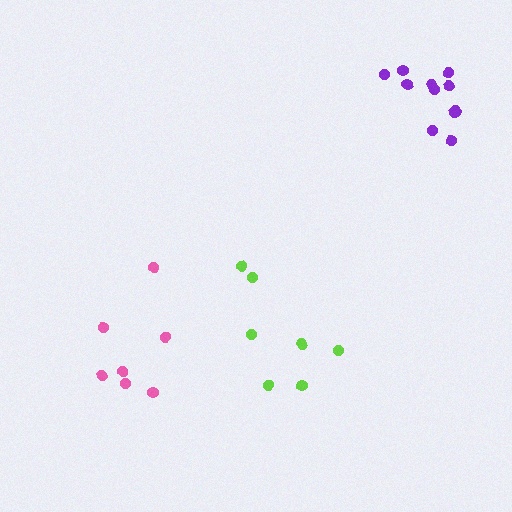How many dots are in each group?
Group 1: 7 dots, Group 2: 7 dots, Group 3: 11 dots (25 total).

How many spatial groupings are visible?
There are 3 spatial groupings.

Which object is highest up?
The purple cluster is topmost.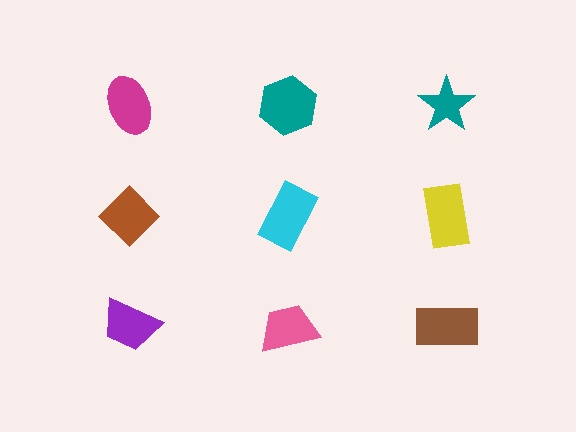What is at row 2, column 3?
A yellow rectangle.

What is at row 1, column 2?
A teal hexagon.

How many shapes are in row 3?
3 shapes.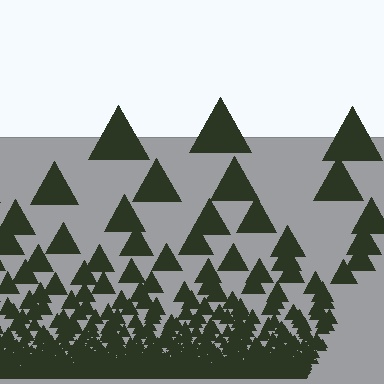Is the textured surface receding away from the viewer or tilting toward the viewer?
The surface appears to tilt toward the viewer. Texture elements get larger and sparser toward the top.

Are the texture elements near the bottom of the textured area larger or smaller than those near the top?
Smaller. The gradient is inverted — elements near the bottom are smaller and denser.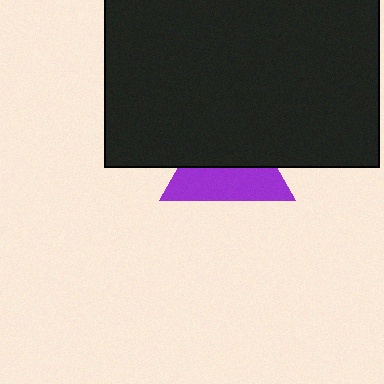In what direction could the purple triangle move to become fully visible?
The purple triangle could move down. That would shift it out from behind the black rectangle entirely.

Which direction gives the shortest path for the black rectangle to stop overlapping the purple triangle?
Moving up gives the shortest separation.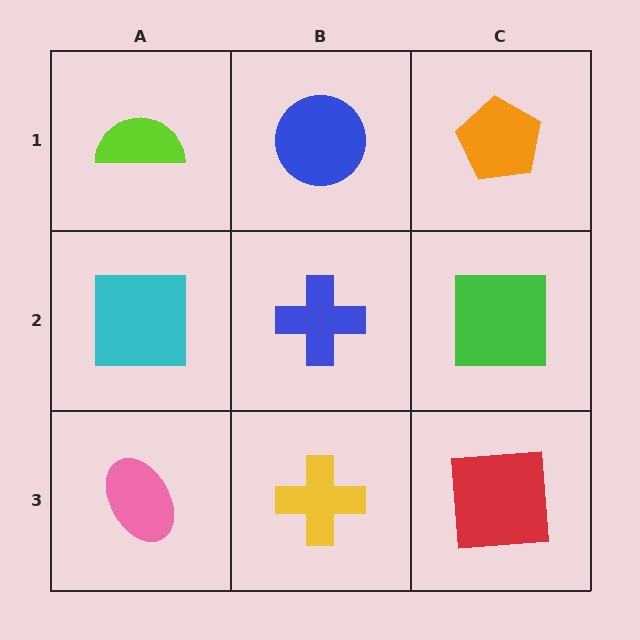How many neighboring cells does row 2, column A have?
3.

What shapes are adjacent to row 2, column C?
An orange pentagon (row 1, column C), a red square (row 3, column C), a blue cross (row 2, column B).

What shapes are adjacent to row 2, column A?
A lime semicircle (row 1, column A), a pink ellipse (row 3, column A), a blue cross (row 2, column B).